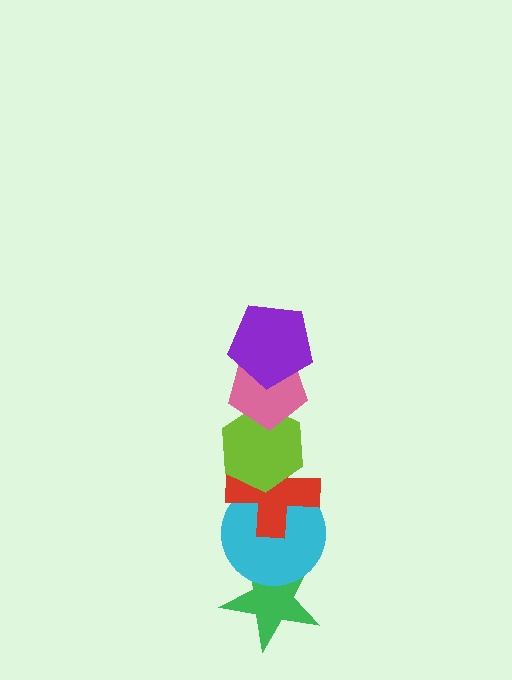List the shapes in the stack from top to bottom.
From top to bottom: the purple pentagon, the pink pentagon, the lime hexagon, the red cross, the cyan circle, the green star.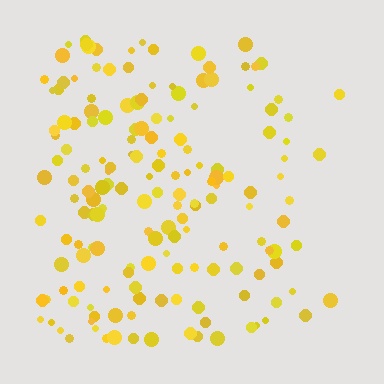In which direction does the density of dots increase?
From right to left, with the left side densest.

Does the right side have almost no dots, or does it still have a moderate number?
Still a moderate number, just noticeably fewer than the left.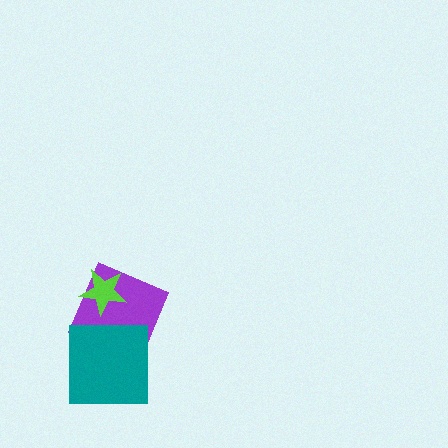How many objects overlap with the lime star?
1 object overlaps with the lime star.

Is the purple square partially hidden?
Yes, it is partially covered by another shape.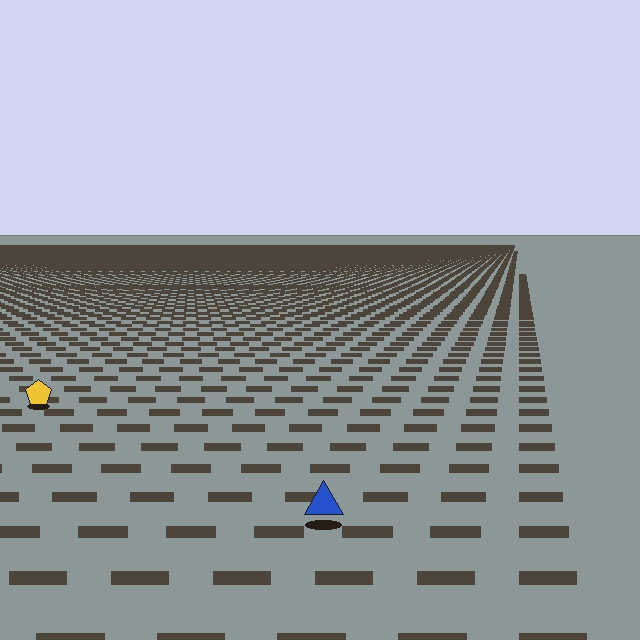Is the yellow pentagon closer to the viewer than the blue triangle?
No. The blue triangle is closer — you can tell from the texture gradient: the ground texture is coarser near it.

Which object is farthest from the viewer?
The yellow pentagon is farthest from the viewer. It appears smaller and the ground texture around it is denser.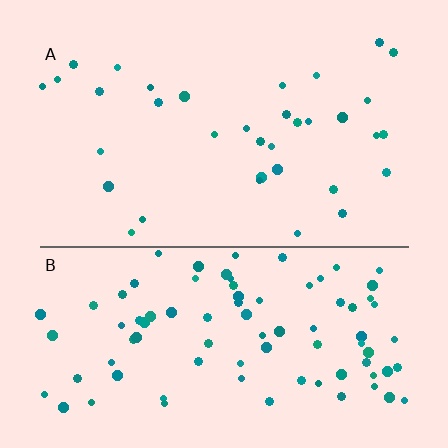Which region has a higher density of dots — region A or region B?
B (the bottom).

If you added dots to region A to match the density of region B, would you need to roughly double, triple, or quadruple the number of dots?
Approximately triple.